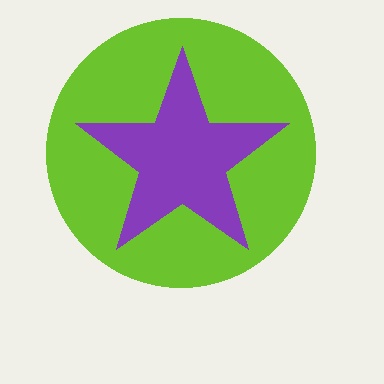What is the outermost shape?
The lime circle.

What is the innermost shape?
The purple star.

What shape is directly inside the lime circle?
The purple star.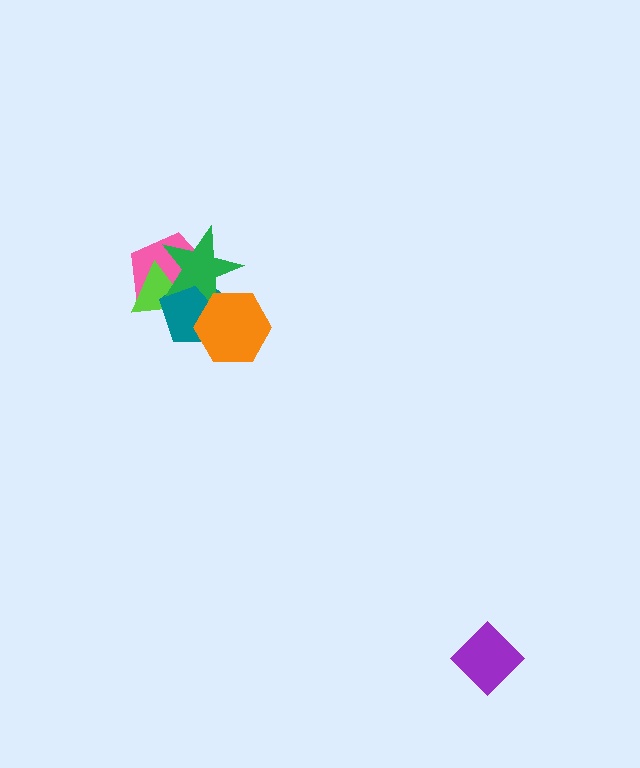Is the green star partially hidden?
Yes, it is partially covered by another shape.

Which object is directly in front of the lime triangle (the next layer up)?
The teal pentagon is directly in front of the lime triangle.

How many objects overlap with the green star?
4 objects overlap with the green star.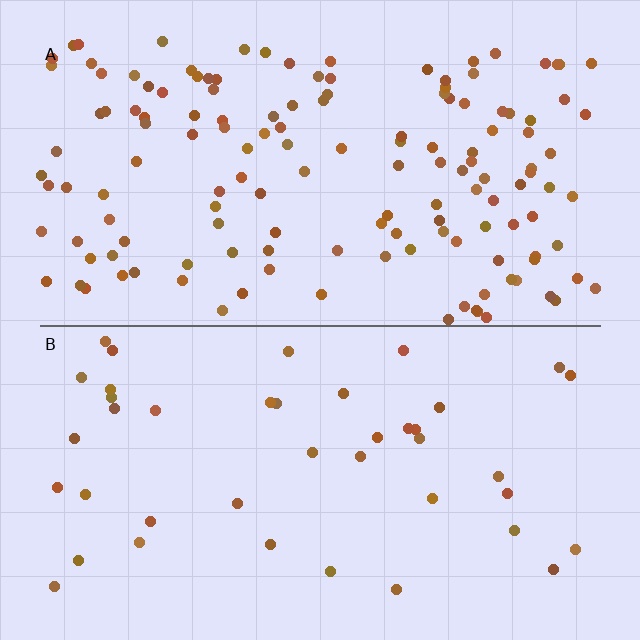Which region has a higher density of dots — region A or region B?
A (the top).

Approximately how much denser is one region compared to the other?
Approximately 3.5× — region A over region B.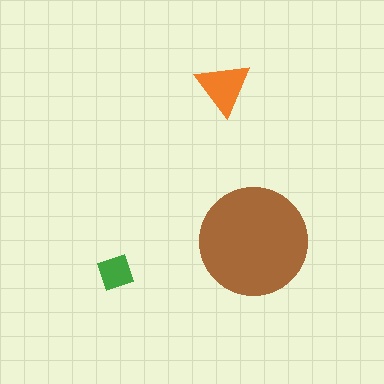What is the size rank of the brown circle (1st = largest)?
1st.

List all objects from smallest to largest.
The green diamond, the orange triangle, the brown circle.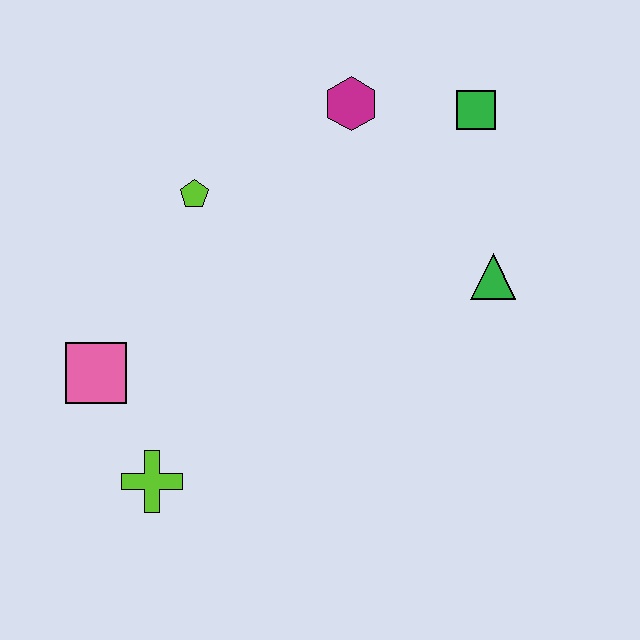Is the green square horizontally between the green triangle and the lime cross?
Yes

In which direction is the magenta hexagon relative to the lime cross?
The magenta hexagon is above the lime cross.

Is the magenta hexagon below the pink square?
No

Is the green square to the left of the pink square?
No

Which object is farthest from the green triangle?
The pink square is farthest from the green triangle.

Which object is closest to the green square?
The magenta hexagon is closest to the green square.